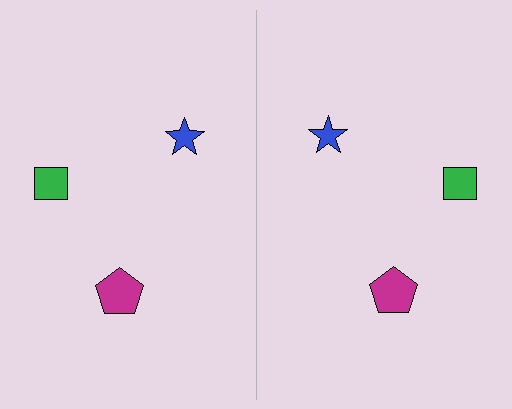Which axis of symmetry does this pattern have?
The pattern has a vertical axis of symmetry running through the center of the image.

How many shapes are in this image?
There are 6 shapes in this image.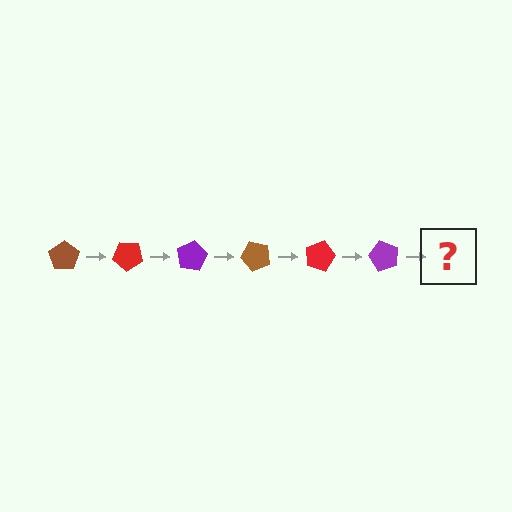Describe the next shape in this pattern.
It should be a brown pentagon, rotated 240 degrees from the start.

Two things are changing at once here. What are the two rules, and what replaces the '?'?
The two rules are that it rotates 40 degrees each step and the color cycles through brown, red, and purple. The '?' should be a brown pentagon, rotated 240 degrees from the start.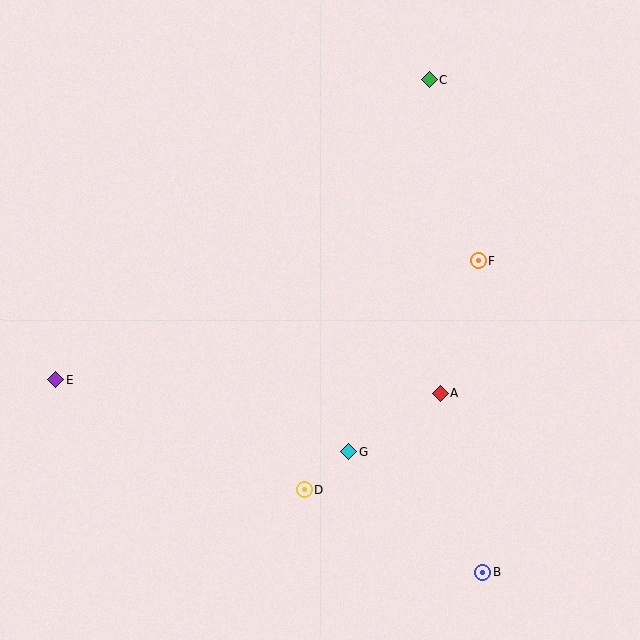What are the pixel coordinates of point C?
Point C is at (430, 80).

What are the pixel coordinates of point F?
Point F is at (478, 261).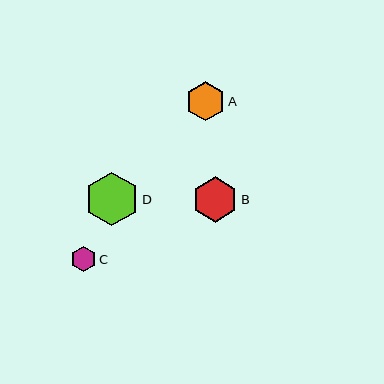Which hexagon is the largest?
Hexagon D is the largest with a size of approximately 54 pixels.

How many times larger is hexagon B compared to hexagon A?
Hexagon B is approximately 1.2 times the size of hexagon A.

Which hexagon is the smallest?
Hexagon C is the smallest with a size of approximately 25 pixels.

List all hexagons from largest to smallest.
From largest to smallest: D, B, A, C.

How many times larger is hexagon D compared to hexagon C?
Hexagon D is approximately 2.1 times the size of hexagon C.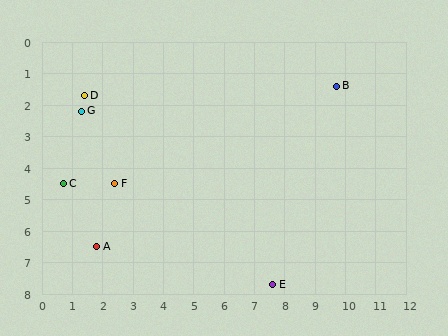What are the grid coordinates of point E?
Point E is at approximately (7.6, 7.7).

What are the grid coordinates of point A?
Point A is at approximately (1.8, 6.5).